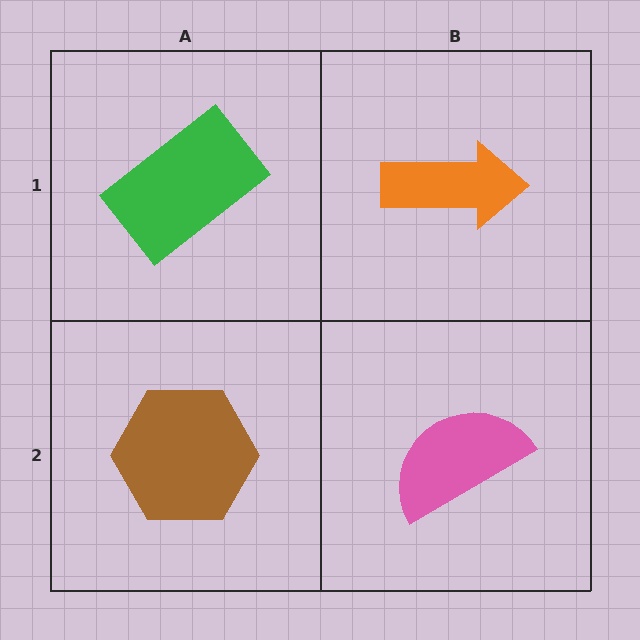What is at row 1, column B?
An orange arrow.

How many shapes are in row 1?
2 shapes.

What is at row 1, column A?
A green rectangle.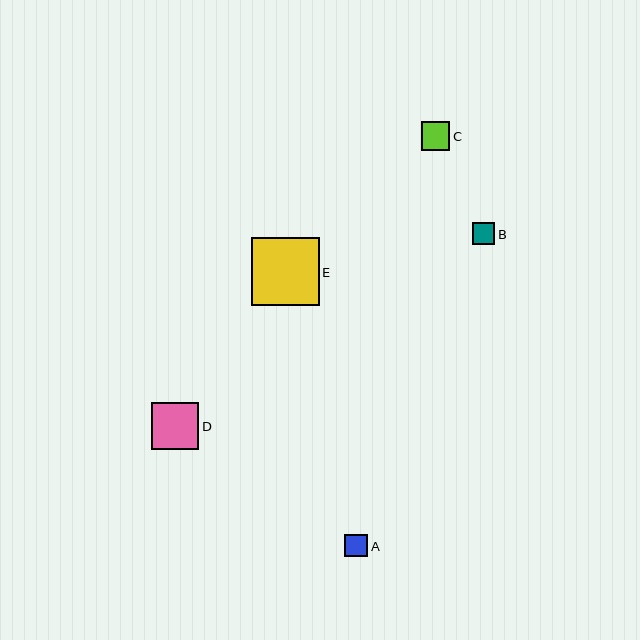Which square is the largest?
Square E is the largest with a size of approximately 68 pixels.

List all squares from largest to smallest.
From largest to smallest: E, D, C, A, B.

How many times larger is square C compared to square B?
Square C is approximately 1.3 times the size of square B.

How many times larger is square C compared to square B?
Square C is approximately 1.3 times the size of square B.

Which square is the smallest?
Square B is the smallest with a size of approximately 22 pixels.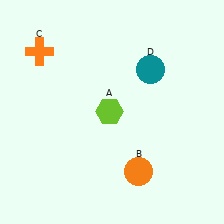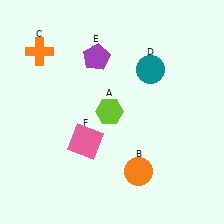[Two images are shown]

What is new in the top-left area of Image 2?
A purple pentagon (E) was added in the top-left area of Image 2.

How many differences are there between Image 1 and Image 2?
There are 2 differences between the two images.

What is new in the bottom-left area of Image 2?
A pink square (F) was added in the bottom-left area of Image 2.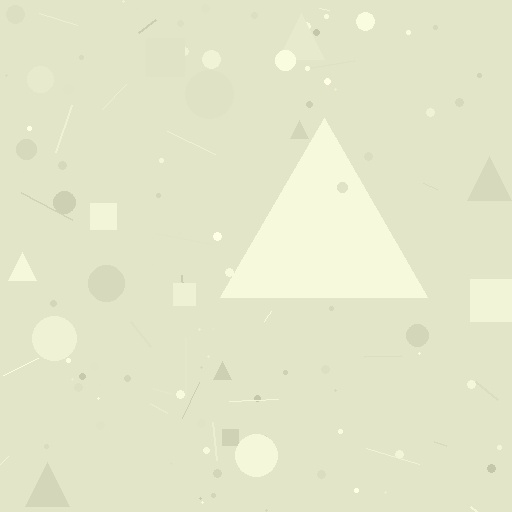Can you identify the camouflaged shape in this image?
The camouflaged shape is a triangle.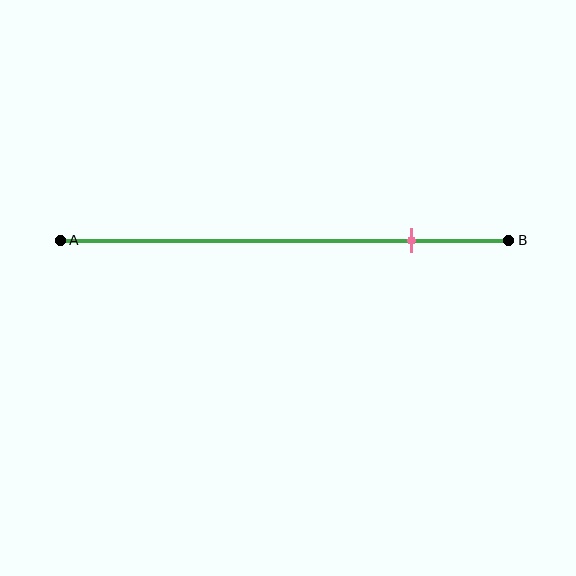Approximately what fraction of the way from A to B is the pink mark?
The pink mark is approximately 80% of the way from A to B.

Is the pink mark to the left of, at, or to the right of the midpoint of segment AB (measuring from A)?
The pink mark is to the right of the midpoint of segment AB.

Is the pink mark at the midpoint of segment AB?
No, the mark is at about 80% from A, not at the 50% midpoint.